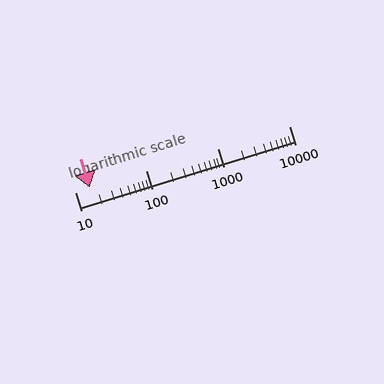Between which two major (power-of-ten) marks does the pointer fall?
The pointer is between 10 and 100.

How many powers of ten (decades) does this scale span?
The scale spans 3 decades, from 10 to 10000.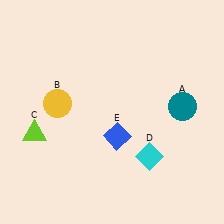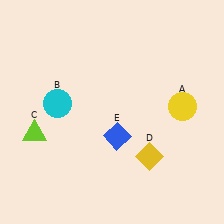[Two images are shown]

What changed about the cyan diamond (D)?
In Image 1, D is cyan. In Image 2, it changed to yellow.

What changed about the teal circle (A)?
In Image 1, A is teal. In Image 2, it changed to yellow.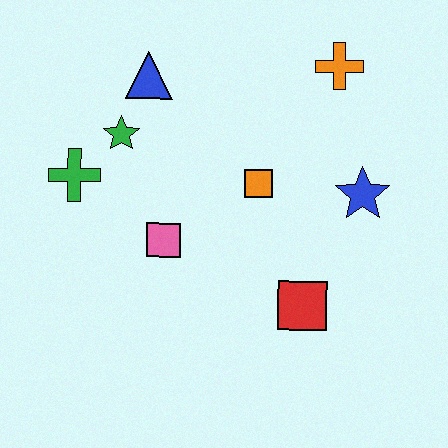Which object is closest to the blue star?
The orange square is closest to the blue star.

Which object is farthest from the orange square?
The green cross is farthest from the orange square.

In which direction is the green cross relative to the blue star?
The green cross is to the left of the blue star.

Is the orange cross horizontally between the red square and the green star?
No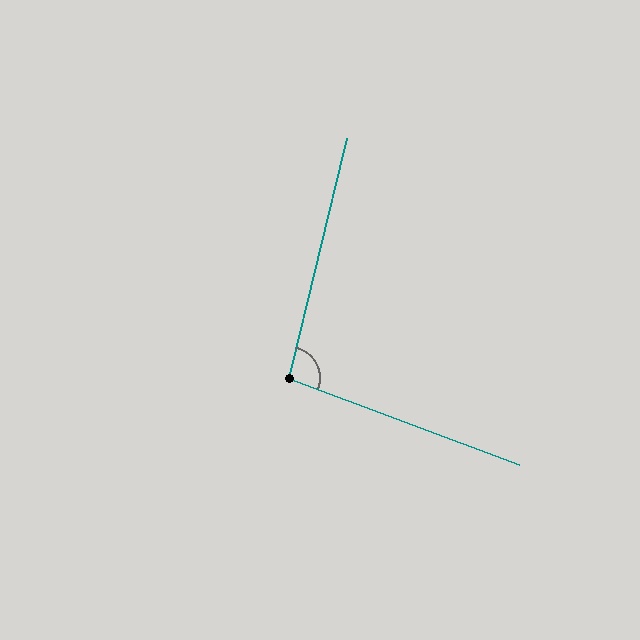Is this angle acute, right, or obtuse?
It is obtuse.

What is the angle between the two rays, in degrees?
Approximately 97 degrees.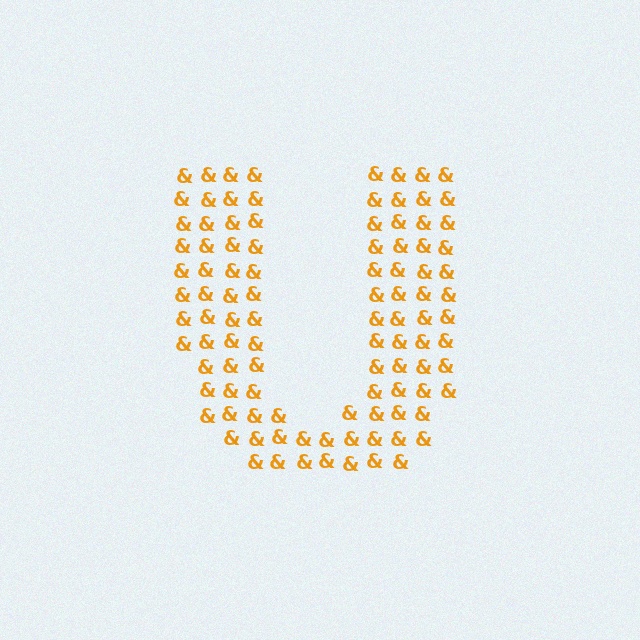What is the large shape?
The large shape is the letter U.